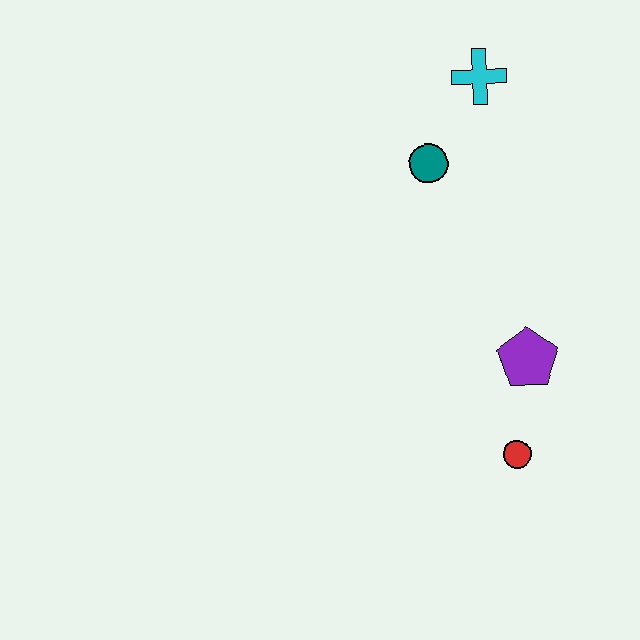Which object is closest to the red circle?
The purple pentagon is closest to the red circle.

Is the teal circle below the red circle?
No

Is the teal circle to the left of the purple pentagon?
Yes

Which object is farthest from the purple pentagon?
The cyan cross is farthest from the purple pentagon.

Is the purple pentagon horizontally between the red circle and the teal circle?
No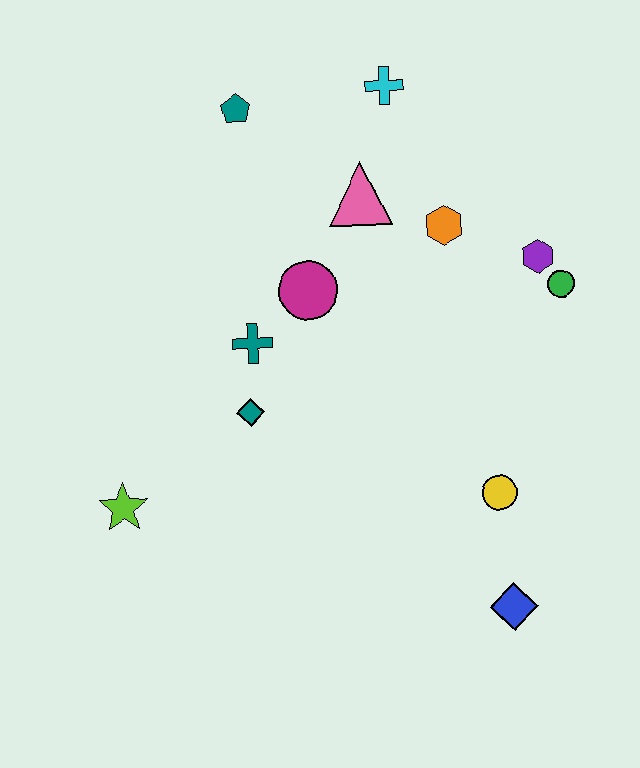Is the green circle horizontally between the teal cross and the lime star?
No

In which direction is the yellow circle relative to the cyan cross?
The yellow circle is below the cyan cross.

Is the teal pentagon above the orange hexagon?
Yes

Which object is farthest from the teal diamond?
The cyan cross is farthest from the teal diamond.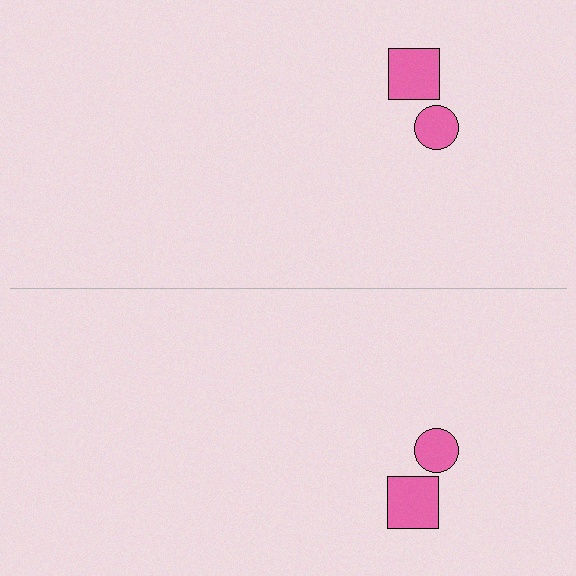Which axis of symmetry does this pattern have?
The pattern has a horizontal axis of symmetry running through the center of the image.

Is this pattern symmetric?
Yes, this pattern has bilateral (reflection) symmetry.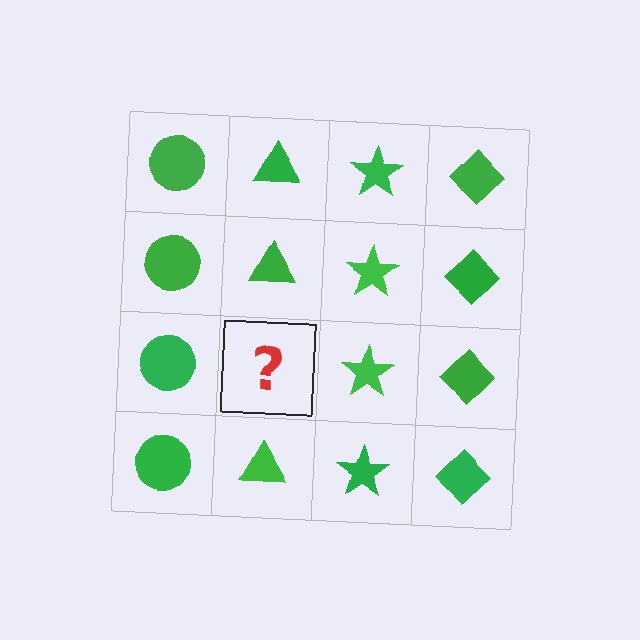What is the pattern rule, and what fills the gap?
The rule is that each column has a consistent shape. The gap should be filled with a green triangle.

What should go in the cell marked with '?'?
The missing cell should contain a green triangle.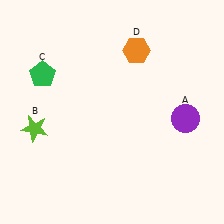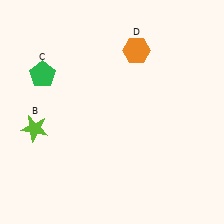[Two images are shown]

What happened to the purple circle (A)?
The purple circle (A) was removed in Image 2. It was in the bottom-right area of Image 1.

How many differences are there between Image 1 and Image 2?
There is 1 difference between the two images.